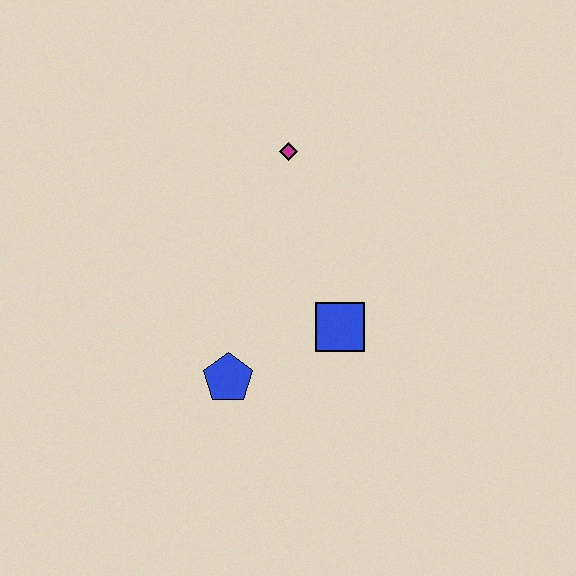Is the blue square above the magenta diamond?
No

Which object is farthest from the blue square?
The magenta diamond is farthest from the blue square.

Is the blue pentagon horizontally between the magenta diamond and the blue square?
No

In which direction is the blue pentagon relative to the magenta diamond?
The blue pentagon is below the magenta diamond.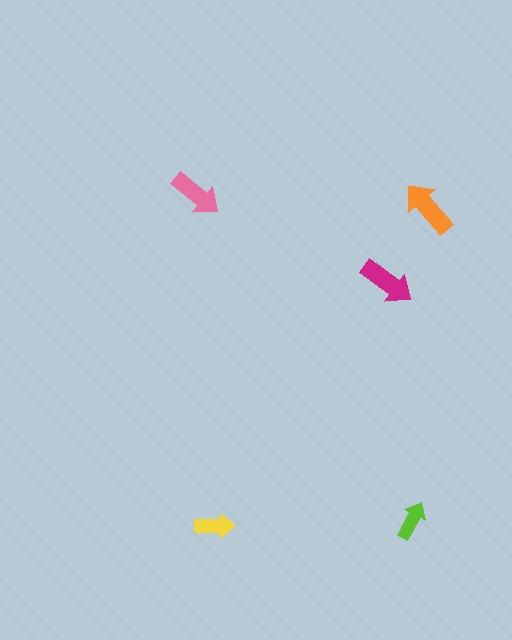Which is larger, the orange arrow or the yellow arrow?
The orange one.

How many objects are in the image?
There are 5 objects in the image.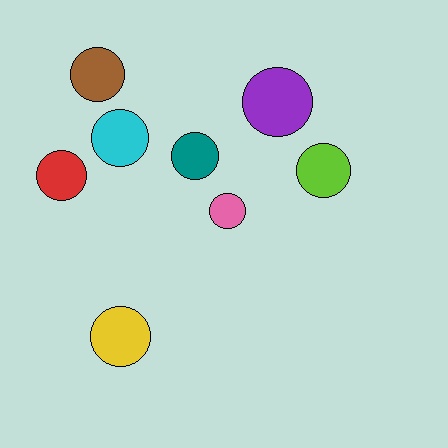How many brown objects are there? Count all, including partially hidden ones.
There is 1 brown object.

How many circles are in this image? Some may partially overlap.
There are 8 circles.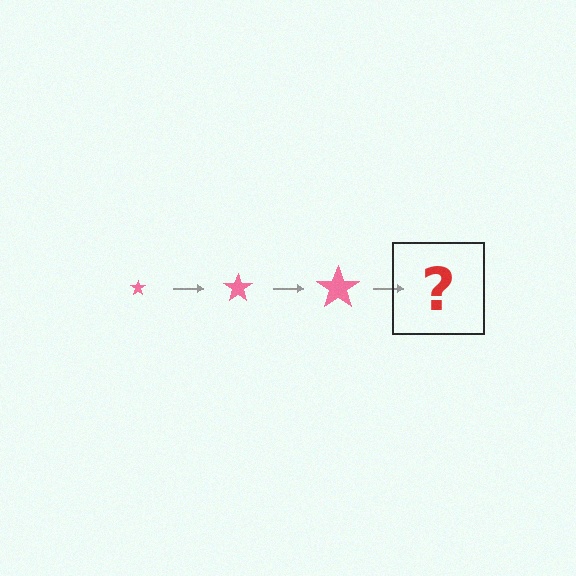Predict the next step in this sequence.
The next step is a pink star, larger than the previous one.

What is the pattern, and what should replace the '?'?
The pattern is that the star gets progressively larger each step. The '?' should be a pink star, larger than the previous one.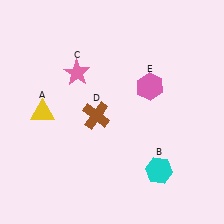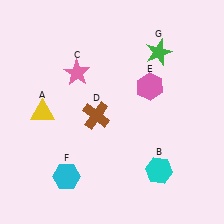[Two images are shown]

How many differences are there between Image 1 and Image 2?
There are 2 differences between the two images.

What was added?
A cyan hexagon (F), a green star (G) were added in Image 2.